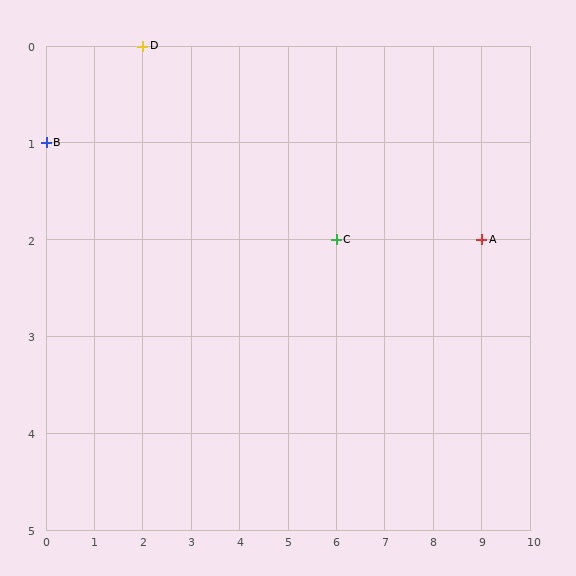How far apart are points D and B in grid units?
Points D and B are 2 columns and 1 row apart (about 2.2 grid units diagonally).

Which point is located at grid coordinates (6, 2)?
Point C is at (6, 2).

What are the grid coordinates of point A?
Point A is at grid coordinates (9, 2).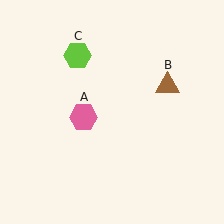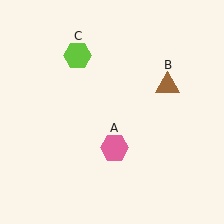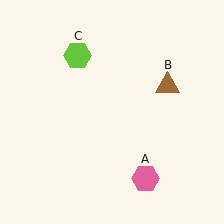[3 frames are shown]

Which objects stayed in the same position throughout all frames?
Brown triangle (object B) and lime hexagon (object C) remained stationary.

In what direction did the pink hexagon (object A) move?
The pink hexagon (object A) moved down and to the right.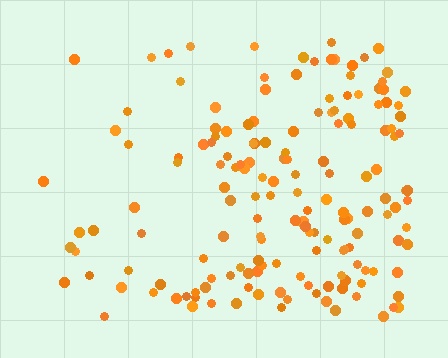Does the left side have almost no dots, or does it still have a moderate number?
Still a moderate number, just noticeably fewer than the right.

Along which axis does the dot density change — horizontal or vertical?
Horizontal.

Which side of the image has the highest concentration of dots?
The right.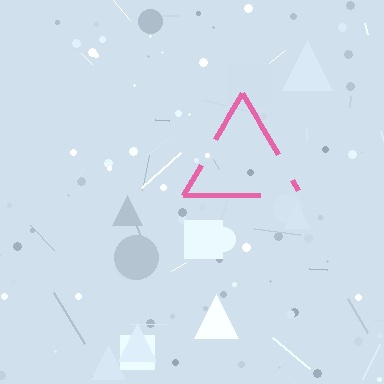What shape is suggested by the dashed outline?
The dashed outline suggests a triangle.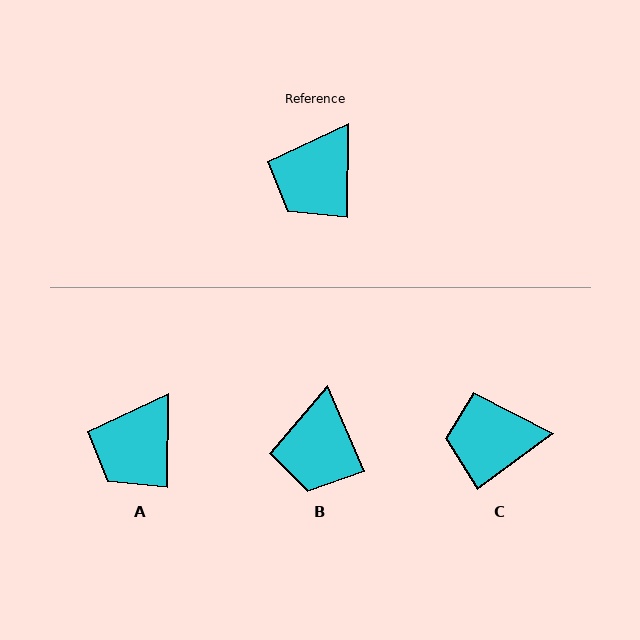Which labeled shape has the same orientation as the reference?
A.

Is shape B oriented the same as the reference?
No, it is off by about 24 degrees.